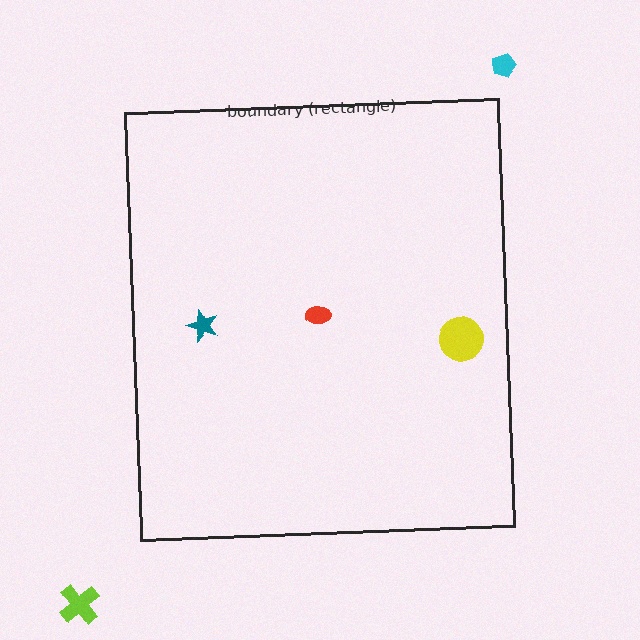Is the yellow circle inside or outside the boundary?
Inside.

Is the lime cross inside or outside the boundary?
Outside.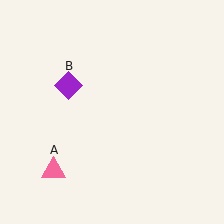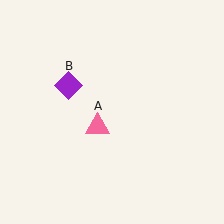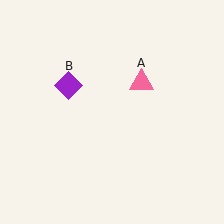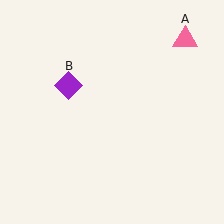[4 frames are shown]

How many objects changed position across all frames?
1 object changed position: pink triangle (object A).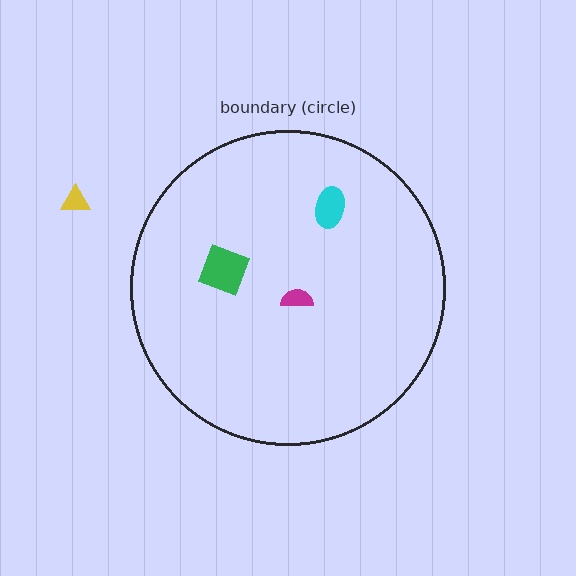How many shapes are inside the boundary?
3 inside, 1 outside.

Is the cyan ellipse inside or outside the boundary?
Inside.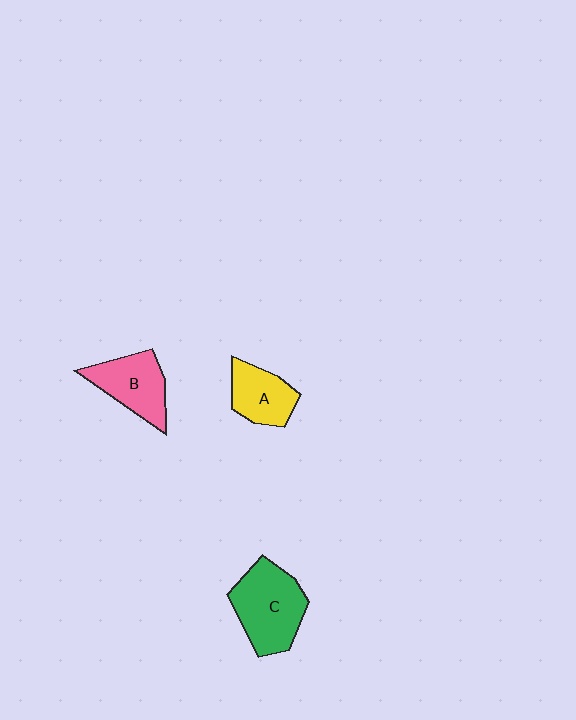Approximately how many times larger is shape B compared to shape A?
Approximately 1.2 times.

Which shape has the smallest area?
Shape A (yellow).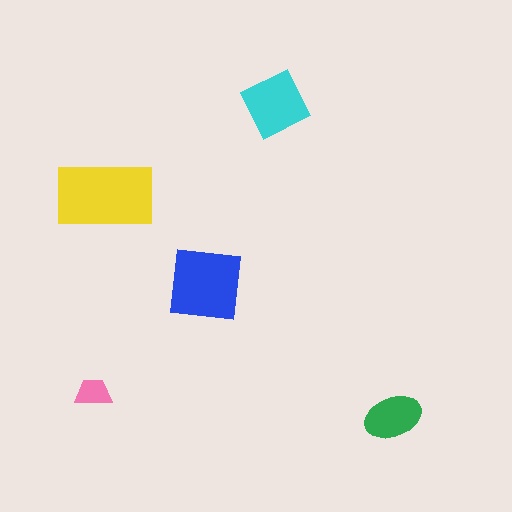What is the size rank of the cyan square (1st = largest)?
3rd.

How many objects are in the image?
There are 5 objects in the image.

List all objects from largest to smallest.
The yellow rectangle, the blue square, the cyan square, the green ellipse, the pink trapezoid.